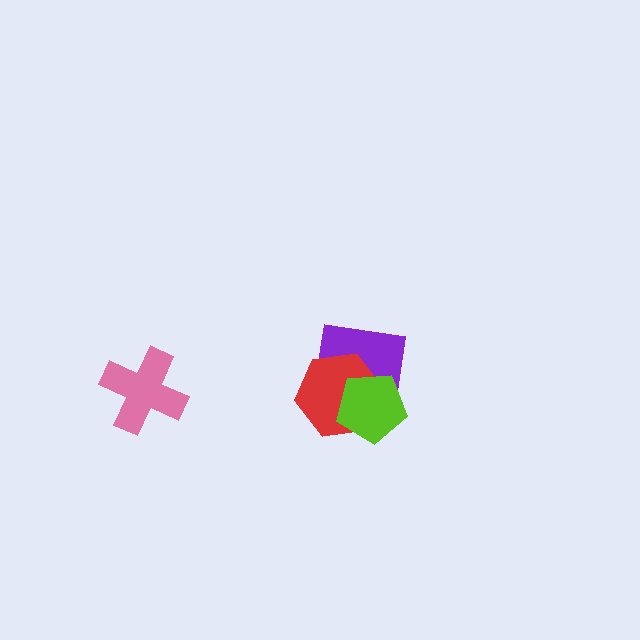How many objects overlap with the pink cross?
0 objects overlap with the pink cross.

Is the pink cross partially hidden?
No, no other shape covers it.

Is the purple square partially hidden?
Yes, it is partially covered by another shape.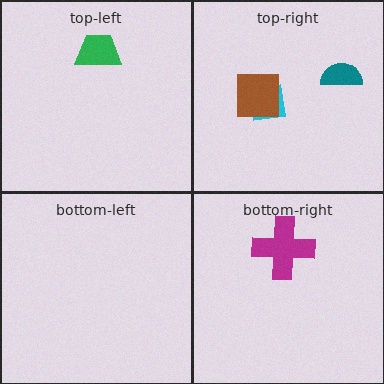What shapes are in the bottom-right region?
The magenta cross.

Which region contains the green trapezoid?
The top-left region.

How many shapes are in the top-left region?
1.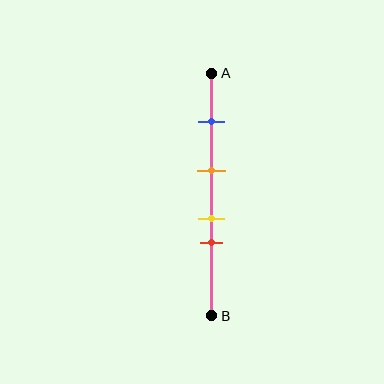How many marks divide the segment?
There are 4 marks dividing the segment.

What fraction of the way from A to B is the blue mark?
The blue mark is approximately 20% (0.2) of the way from A to B.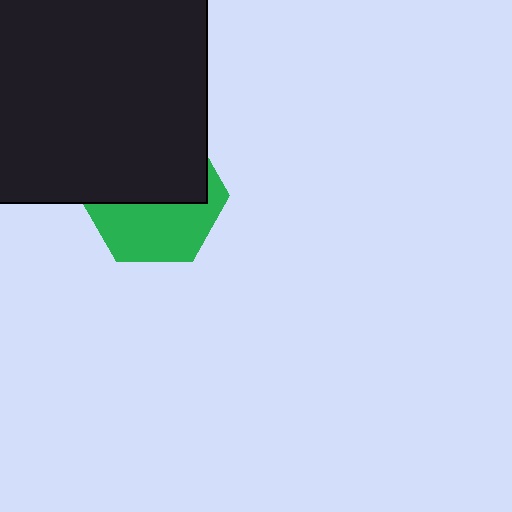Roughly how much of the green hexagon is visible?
About half of it is visible (roughly 46%).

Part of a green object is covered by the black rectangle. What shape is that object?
It is a hexagon.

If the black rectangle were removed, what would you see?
You would see the complete green hexagon.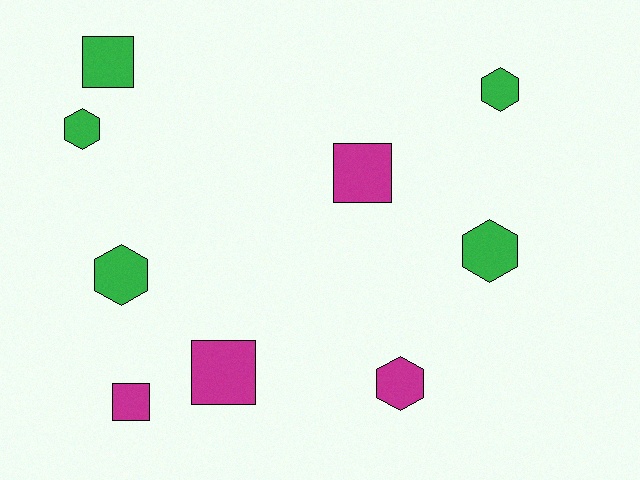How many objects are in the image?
There are 9 objects.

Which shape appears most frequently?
Hexagon, with 5 objects.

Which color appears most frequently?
Green, with 5 objects.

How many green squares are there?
There is 1 green square.